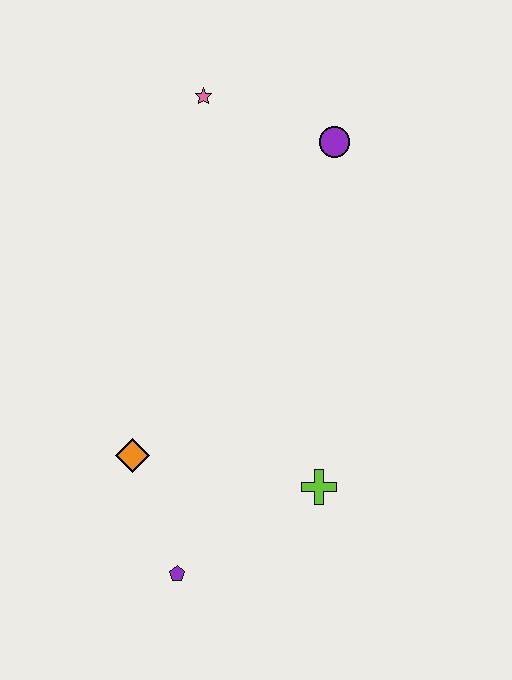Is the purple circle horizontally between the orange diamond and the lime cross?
No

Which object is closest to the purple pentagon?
The orange diamond is closest to the purple pentagon.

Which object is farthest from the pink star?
The purple pentagon is farthest from the pink star.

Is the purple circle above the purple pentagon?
Yes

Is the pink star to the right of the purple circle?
No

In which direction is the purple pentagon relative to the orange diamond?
The purple pentagon is below the orange diamond.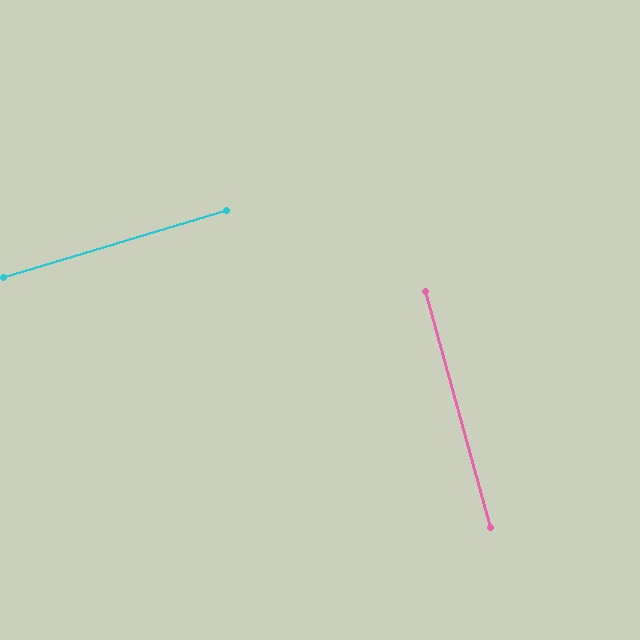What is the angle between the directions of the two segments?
Approximately 89 degrees.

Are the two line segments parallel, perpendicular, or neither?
Perpendicular — they meet at approximately 89°.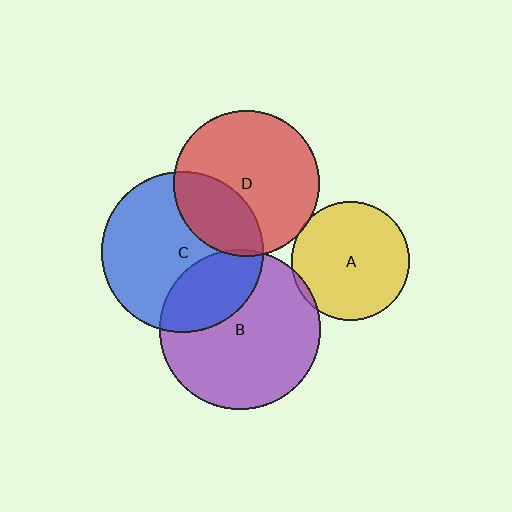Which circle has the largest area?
Circle C (blue).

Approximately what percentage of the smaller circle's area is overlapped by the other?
Approximately 5%.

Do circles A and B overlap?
Yes.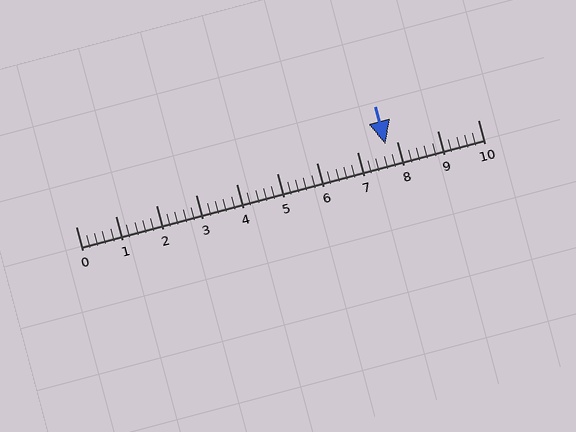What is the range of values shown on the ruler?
The ruler shows values from 0 to 10.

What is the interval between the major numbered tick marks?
The major tick marks are spaced 1 units apart.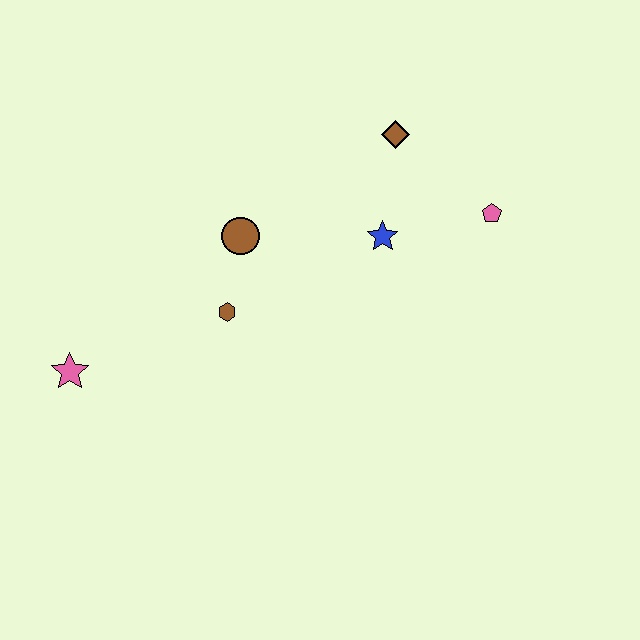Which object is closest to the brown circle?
The brown hexagon is closest to the brown circle.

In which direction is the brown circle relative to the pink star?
The brown circle is to the right of the pink star.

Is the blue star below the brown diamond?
Yes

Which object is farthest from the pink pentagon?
The pink star is farthest from the pink pentagon.